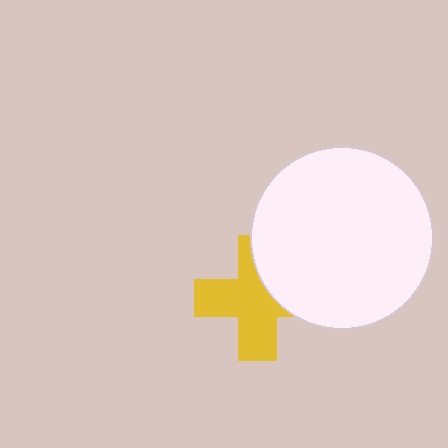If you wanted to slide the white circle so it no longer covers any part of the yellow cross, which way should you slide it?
Slide it right — that is the most direct way to separate the two shapes.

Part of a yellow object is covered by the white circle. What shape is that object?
It is a cross.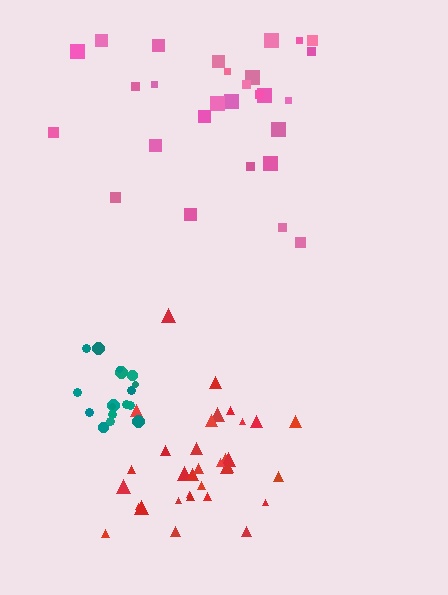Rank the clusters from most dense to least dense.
teal, red, pink.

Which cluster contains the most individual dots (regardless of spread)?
Red (34).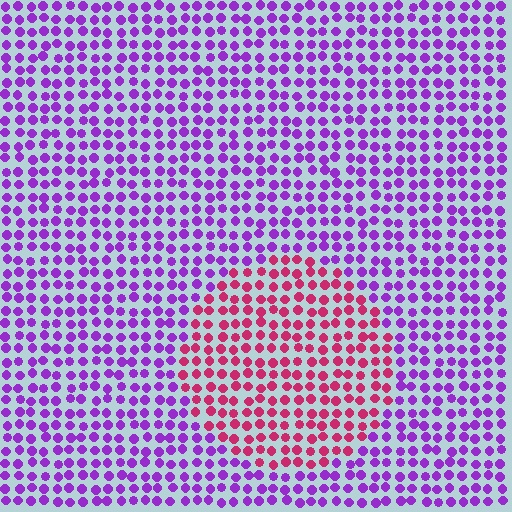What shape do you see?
I see a circle.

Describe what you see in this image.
The image is filled with small purple elements in a uniform arrangement. A circle-shaped region is visible where the elements are tinted to a slightly different hue, forming a subtle color boundary.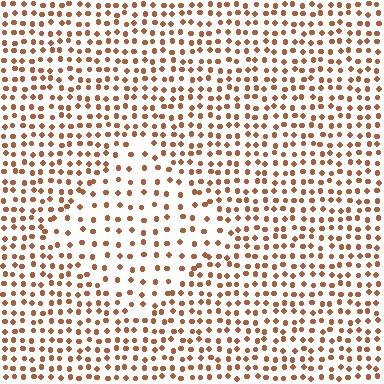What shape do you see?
I see a diamond.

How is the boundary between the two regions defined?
The boundary is defined by a change in element density (approximately 1.8x ratio). All elements are the same color, size, and shape.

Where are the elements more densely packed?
The elements are more densely packed outside the diamond boundary.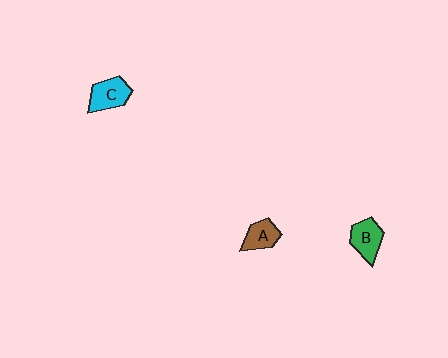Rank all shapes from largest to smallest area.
From largest to smallest: C (cyan), B (green), A (brown).